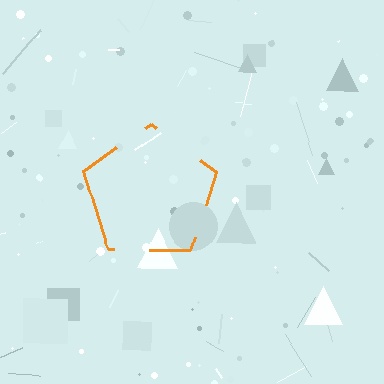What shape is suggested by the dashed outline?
The dashed outline suggests a pentagon.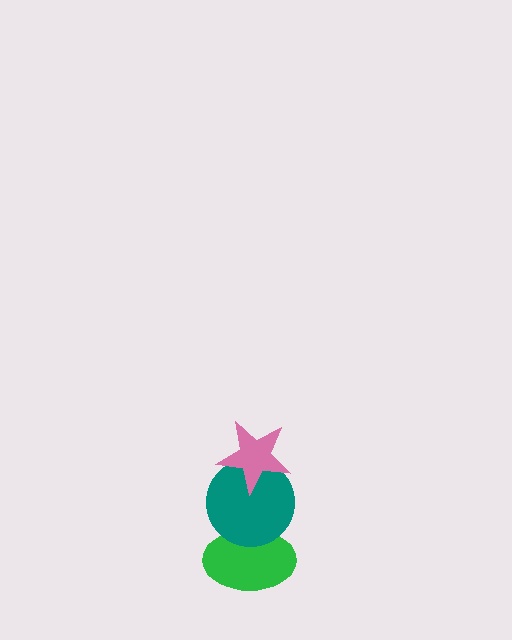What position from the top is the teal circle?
The teal circle is 2nd from the top.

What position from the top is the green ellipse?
The green ellipse is 3rd from the top.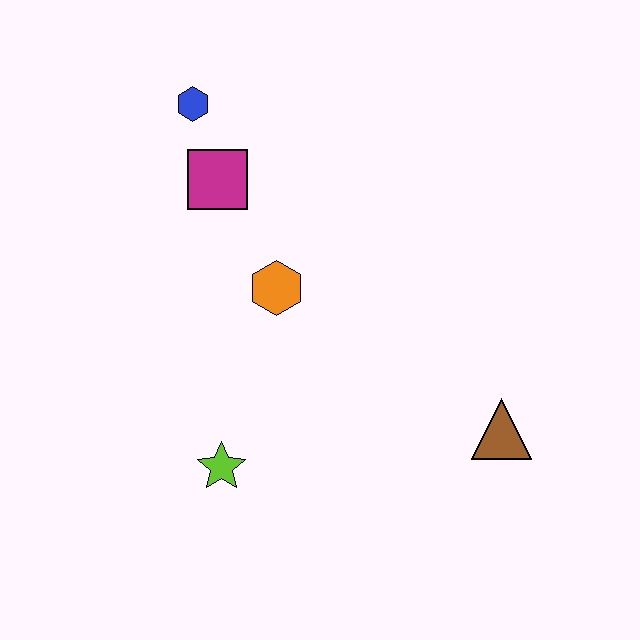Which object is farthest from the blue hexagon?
The brown triangle is farthest from the blue hexagon.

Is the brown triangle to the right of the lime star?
Yes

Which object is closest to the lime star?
The orange hexagon is closest to the lime star.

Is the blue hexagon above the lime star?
Yes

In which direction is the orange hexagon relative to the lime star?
The orange hexagon is above the lime star.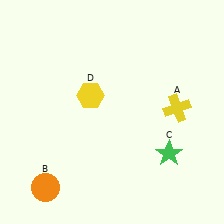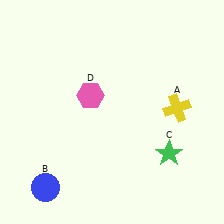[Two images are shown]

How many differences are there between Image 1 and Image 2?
There are 2 differences between the two images.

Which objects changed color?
B changed from orange to blue. D changed from yellow to pink.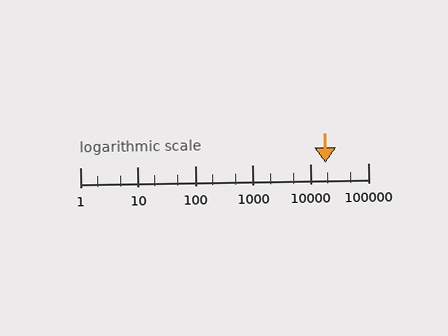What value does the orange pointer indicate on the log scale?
The pointer indicates approximately 18000.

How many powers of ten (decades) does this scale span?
The scale spans 5 decades, from 1 to 100000.